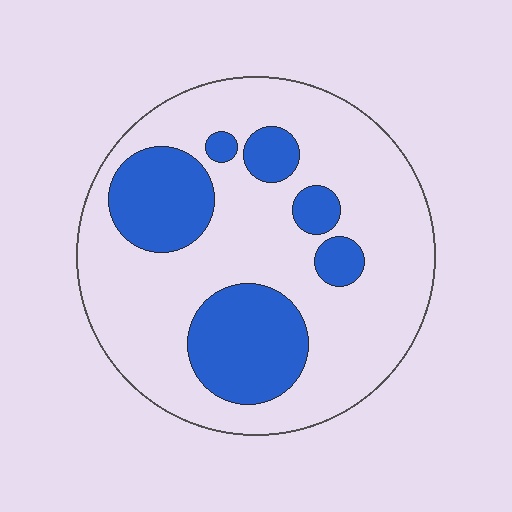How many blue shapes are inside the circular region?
6.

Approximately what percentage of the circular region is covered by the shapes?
Approximately 30%.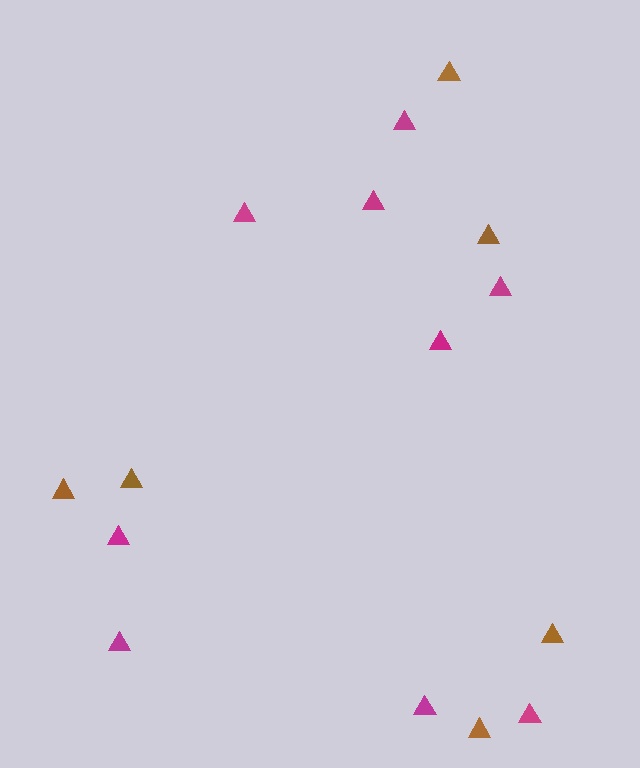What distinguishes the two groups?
There are 2 groups: one group of magenta triangles (9) and one group of brown triangles (6).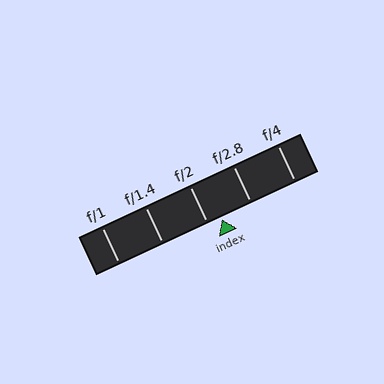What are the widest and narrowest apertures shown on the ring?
The widest aperture shown is f/1 and the narrowest is f/4.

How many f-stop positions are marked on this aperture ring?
There are 5 f-stop positions marked.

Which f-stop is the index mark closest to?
The index mark is closest to f/2.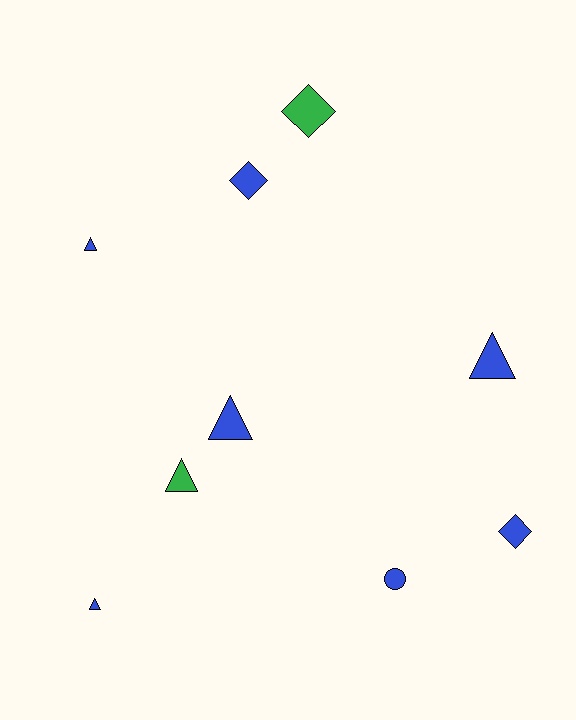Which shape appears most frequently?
Triangle, with 5 objects.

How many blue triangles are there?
There are 4 blue triangles.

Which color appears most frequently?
Blue, with 7 objects.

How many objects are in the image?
There are 9 objects.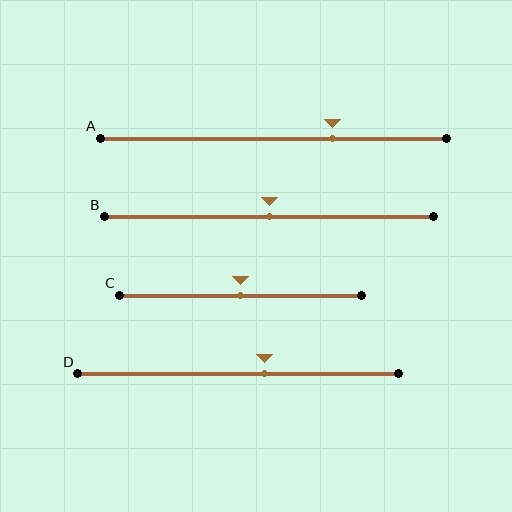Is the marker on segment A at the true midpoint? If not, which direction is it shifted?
No, the marker on segment A is shifted to the right by about 17% of the segment length.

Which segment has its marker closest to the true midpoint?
Segment B has its marker closest to the true midpoint.